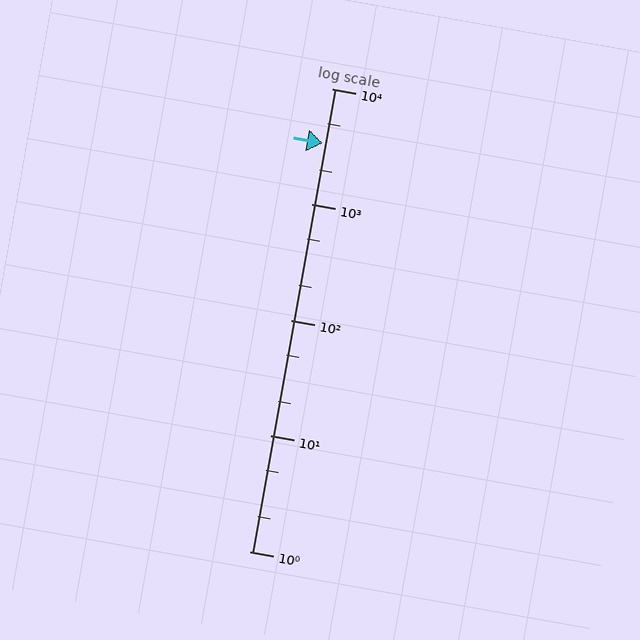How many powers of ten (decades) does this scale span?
The scale spans 4 decades, from 1 to 10000.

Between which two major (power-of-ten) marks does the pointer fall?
The pointer is between 1000 and 10000.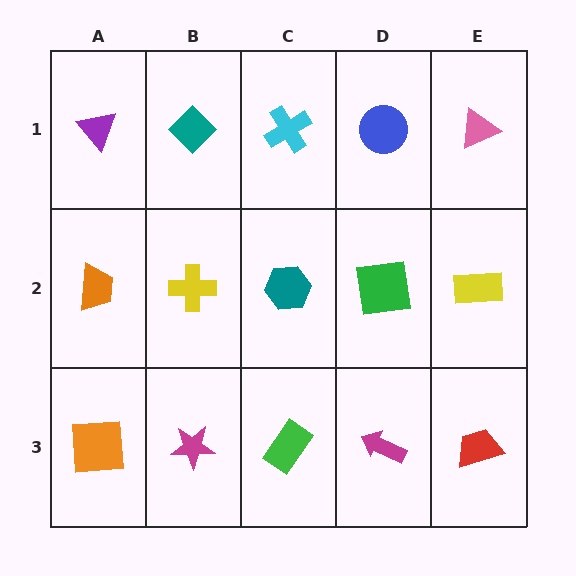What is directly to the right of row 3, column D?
A red trapezoid.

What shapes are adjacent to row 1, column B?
A yellow cross (row 2, column B), a purple triangle (row 1, column A), a cyan cross (row 1, column C).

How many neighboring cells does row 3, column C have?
3.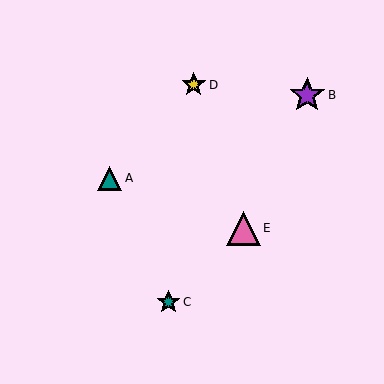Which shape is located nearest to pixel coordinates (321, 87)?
The purple star (labeled B) at (307, 95) is nearest to that location.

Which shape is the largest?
The purple star (labeled B) is the largest.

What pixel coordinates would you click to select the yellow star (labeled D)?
Click at (194, 85) to select the yellow star D.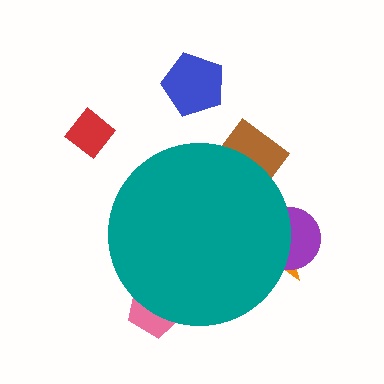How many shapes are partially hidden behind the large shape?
4 shapes are partially hidden.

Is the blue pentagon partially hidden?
No, the blue pentagon is fully visible.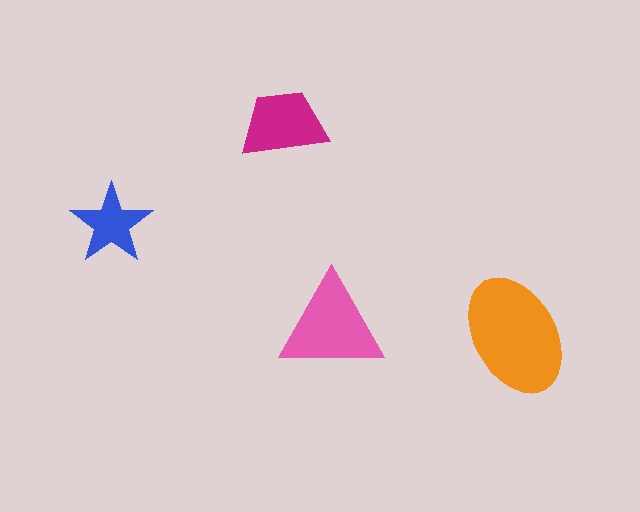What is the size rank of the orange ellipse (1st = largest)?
1st.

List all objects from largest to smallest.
The orange ellipse, the pink triangle, the magenta trapezoid, the blue star.